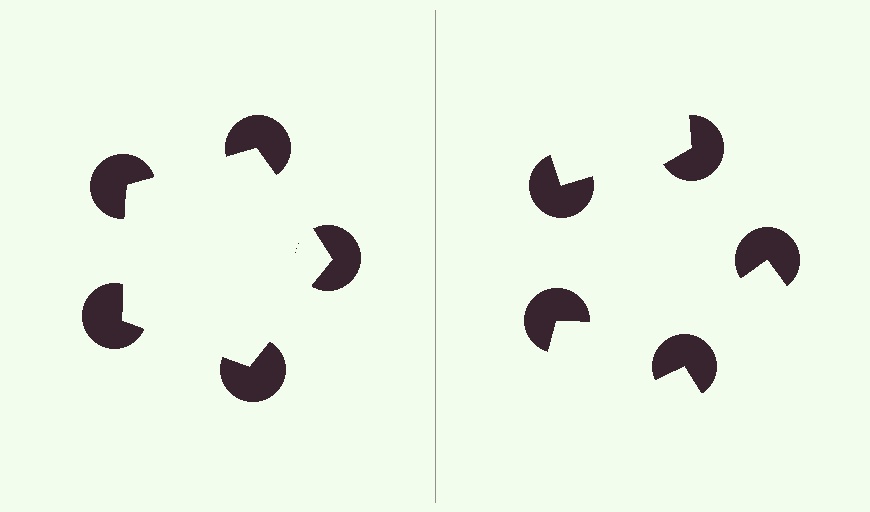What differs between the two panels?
The pac-man discs are positioned identically on both sides; only the wedge orientations differ. On the left they align to a pentagon; on the right they are misaligned.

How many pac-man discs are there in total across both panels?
10 — 5 on each side.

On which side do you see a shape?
An illusory pentagon appears on the left side. On the right side the wedge cuts are rotated, so no coherent shape forms.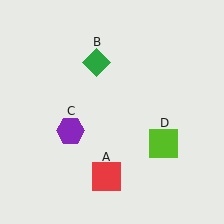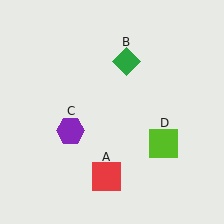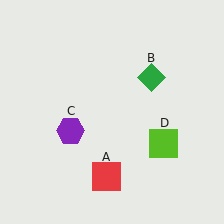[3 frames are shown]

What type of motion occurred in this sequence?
The green diamond (object B) rotated clockwise around the center of the scene.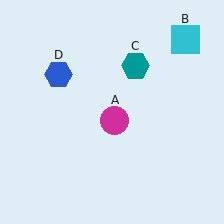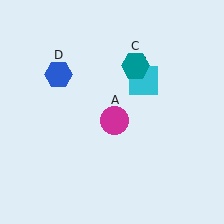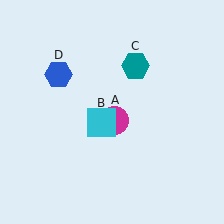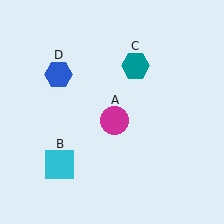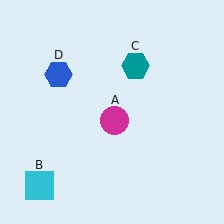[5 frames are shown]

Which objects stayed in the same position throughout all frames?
Magenta circle (object A) and teal hexagon (object C) and blue hexagon (object D) remained stationary.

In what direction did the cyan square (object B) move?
The cyan square (object B) moved down and to the left.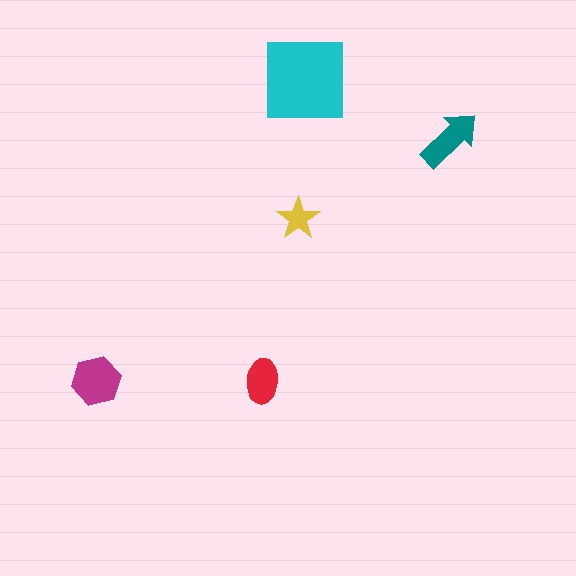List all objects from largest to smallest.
The cyan square, the magenta hexagon, the teal arrow, the red ellipse, the yellow star.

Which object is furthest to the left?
The magenta hexagon is leftmost.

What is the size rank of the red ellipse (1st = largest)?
4th.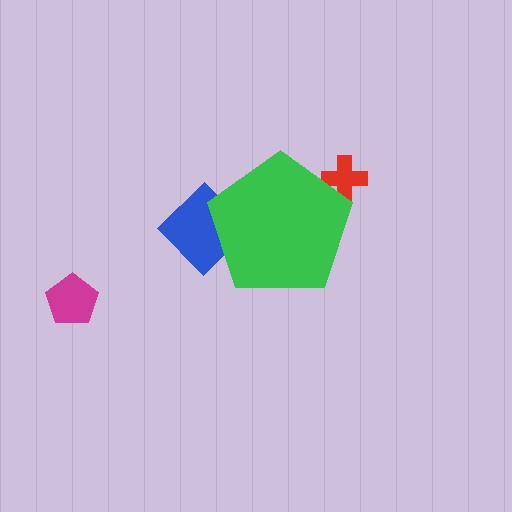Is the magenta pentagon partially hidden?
No, the magenta pentagon is fully visible.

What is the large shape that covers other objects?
A green pentagon.